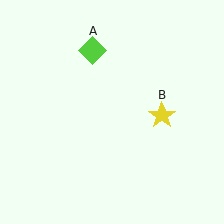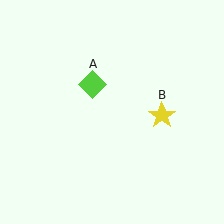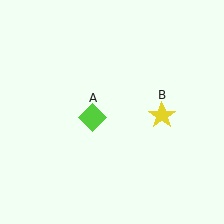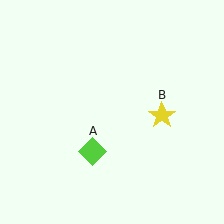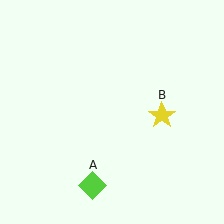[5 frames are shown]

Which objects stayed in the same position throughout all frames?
Yellow star (object B) remained stationary.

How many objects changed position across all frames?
1 object changed position: lime diamond (object A).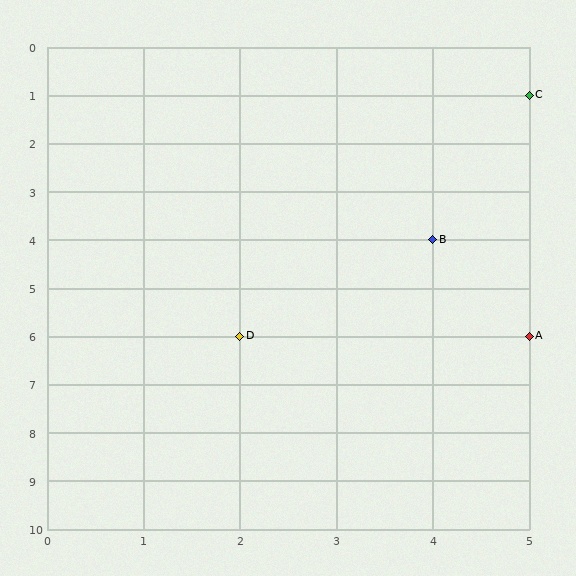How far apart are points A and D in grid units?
Points A and D are 3 columns apart.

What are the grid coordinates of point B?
Point B is at grid coordinates (4, 4).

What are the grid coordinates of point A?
Point A is at grid coordinates (5, 6).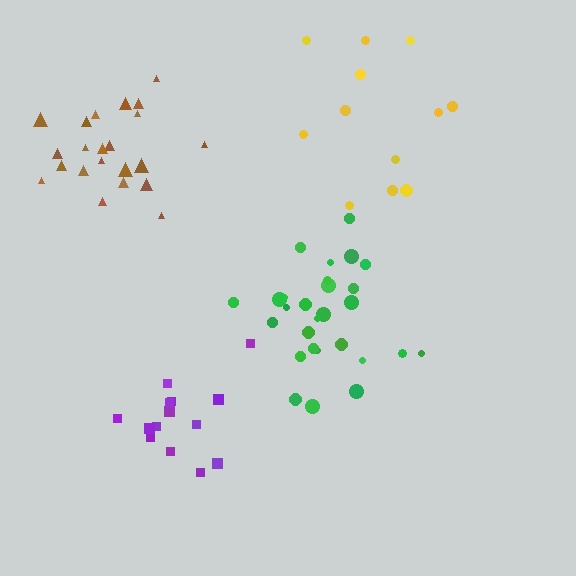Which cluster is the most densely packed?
Brown.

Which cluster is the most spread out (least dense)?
Yellow.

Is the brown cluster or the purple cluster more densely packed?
Brown.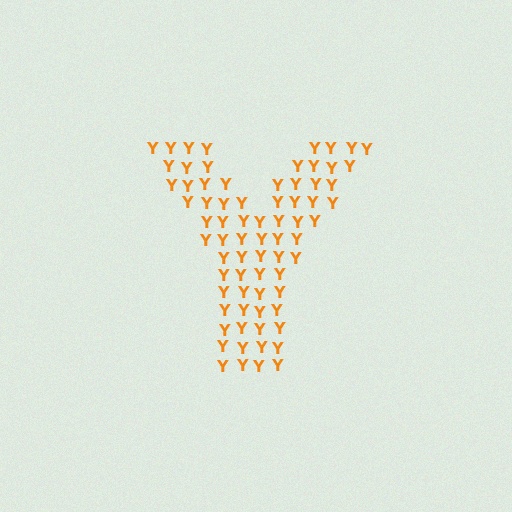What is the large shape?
The large shape is the letter Y.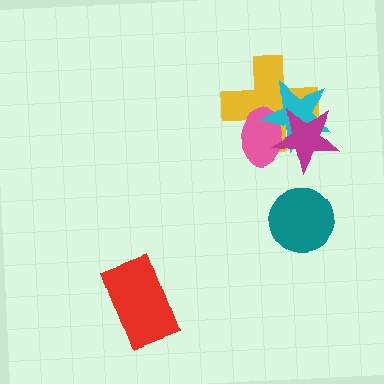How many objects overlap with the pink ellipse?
3 objects overlap with the pink ellipse.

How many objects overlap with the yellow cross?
3 objects overlap with the yellow cross.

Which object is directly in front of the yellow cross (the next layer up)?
The pink ellipse is directly in front of the yellow cross.